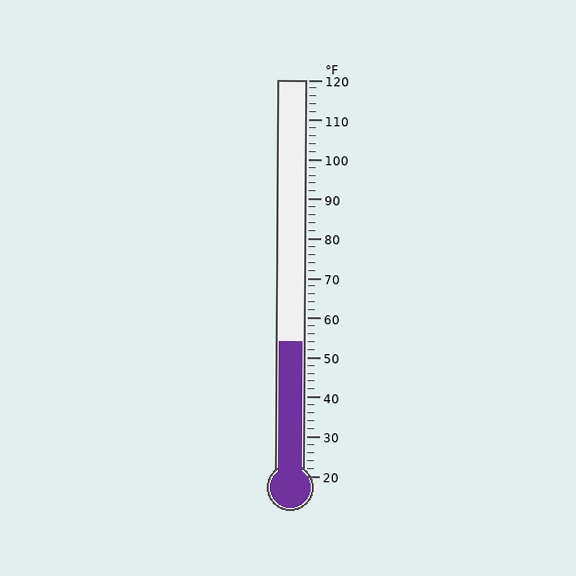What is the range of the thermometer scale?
The thermometer scale ranges from 20°F to 120°F.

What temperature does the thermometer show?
The thermometer shows approximately 54°F.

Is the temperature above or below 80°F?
The temperature is below 80°F.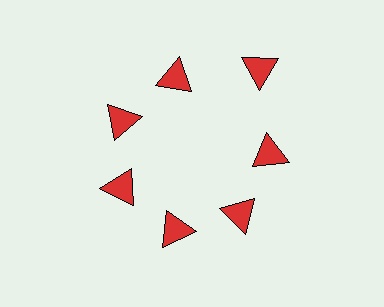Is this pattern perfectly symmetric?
No. The 7 red triangles are arranged in a ring, but one element near the 1 o'clock position is pushed outward from the center, breaking the 7-fold rotational symmetry.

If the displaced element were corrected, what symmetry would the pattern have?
It would have 7-fold rotational symmetry — the pattern would map onto itself every 51 degrees.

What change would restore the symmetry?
The symmetry would be restored by moving it inward, back onto the ring so that all 7 triangles sit at equal angles and equal distance from the center.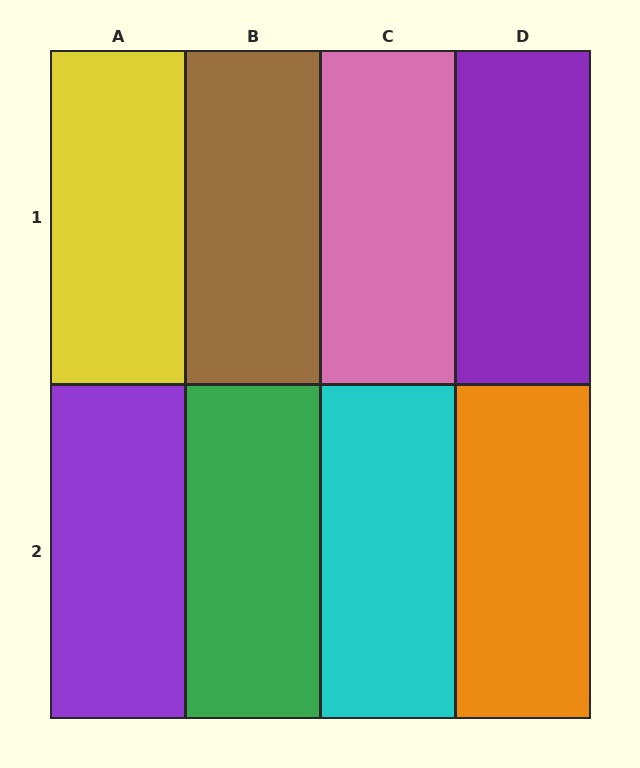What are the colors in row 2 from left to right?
Purple, green, cyan, orange.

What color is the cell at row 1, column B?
Brown.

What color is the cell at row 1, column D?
Purple.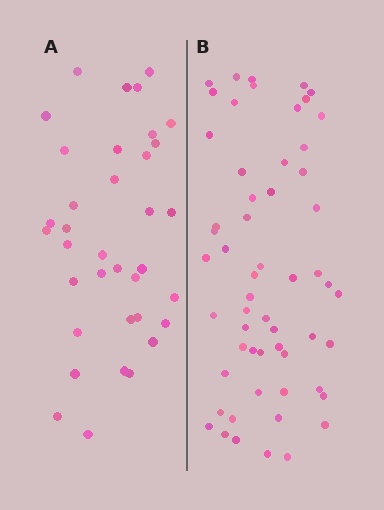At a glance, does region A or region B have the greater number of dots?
Region B (the right region) has more dots.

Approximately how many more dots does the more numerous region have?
Region B has approximately 20 more dots than region A.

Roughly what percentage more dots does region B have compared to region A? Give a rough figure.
About 60% more.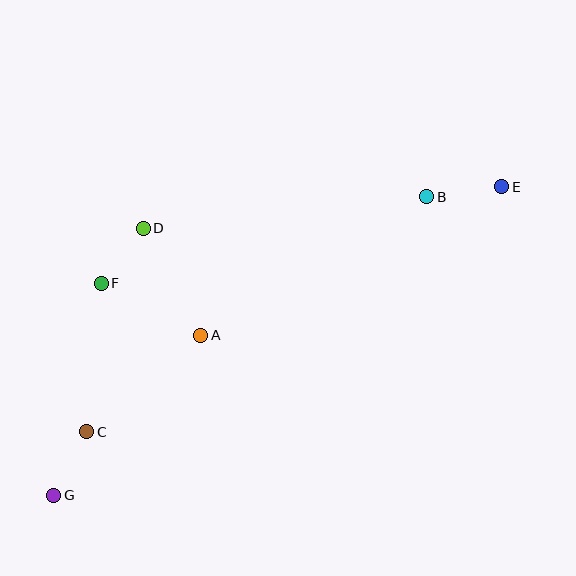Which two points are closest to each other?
Points D and F are closest to each other.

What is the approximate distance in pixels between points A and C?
The distance between A and C is approximately 149 pixels.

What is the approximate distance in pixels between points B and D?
The distance between B and D is approximately 286 pixels.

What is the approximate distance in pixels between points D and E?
The distance between D and E is approximately 361 pixels.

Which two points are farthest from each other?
Points E and G are farthest from each other.